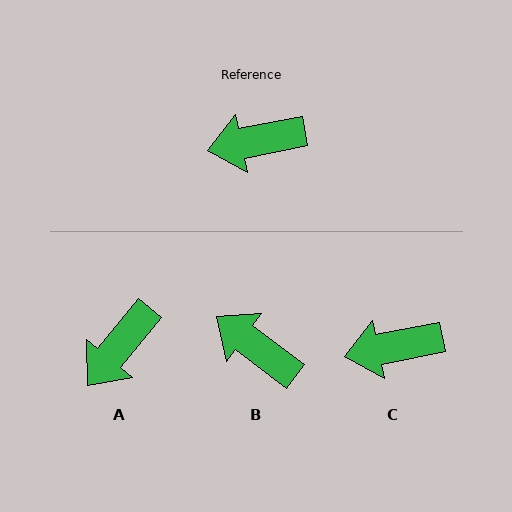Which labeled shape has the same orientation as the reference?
C.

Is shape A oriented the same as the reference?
No, it is off by about 40 degrees.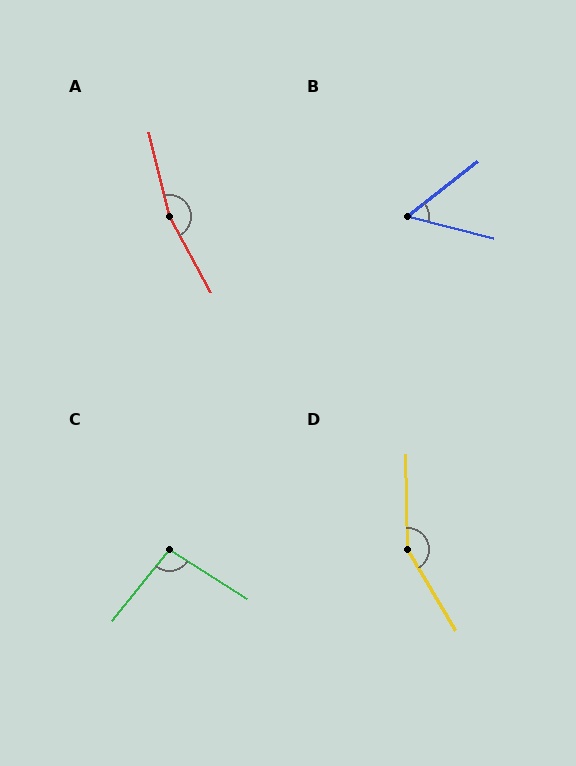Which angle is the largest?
A, at approximately 165 degrees.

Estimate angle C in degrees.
Approximately 96 degrees.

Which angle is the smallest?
B, at approximately 53 degrees.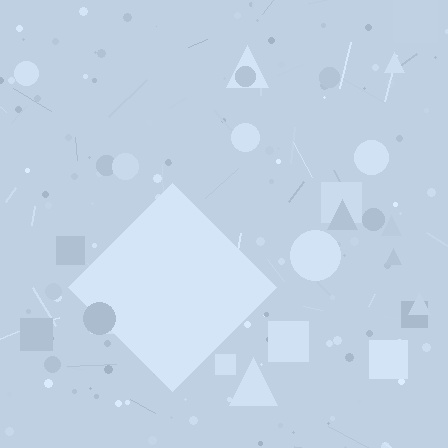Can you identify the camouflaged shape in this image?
The camouflaged shape is a diamond.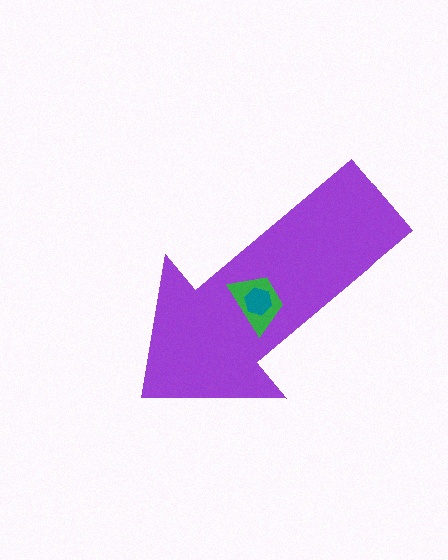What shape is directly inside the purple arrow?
The green trapezoid.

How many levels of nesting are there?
3.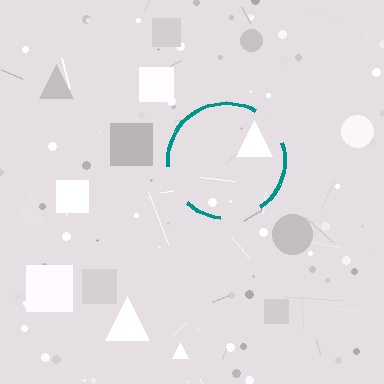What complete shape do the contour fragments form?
The contour fragments form a circle.